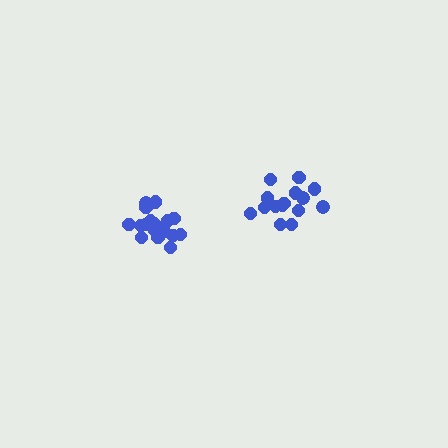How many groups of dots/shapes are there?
There are 2 groups.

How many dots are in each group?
Group 1: 15 dots, Group 2: 18 dots (33 total).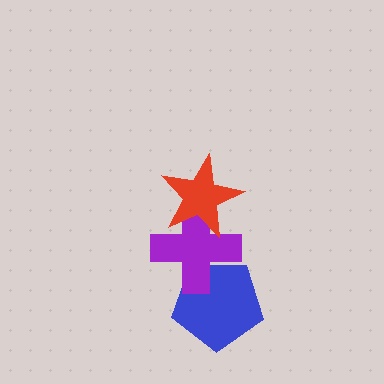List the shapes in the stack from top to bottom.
From top to bottom: the red star, the purple cross, the blue pentagon.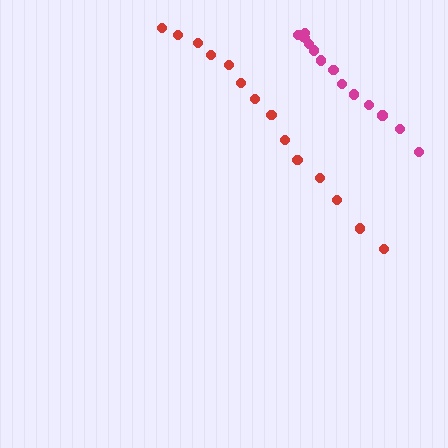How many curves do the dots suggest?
There are 2 distinct paths.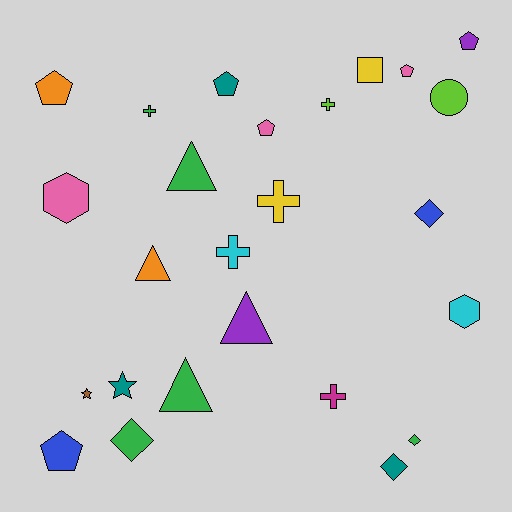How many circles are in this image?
There is 1 circle.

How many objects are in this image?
There are 25 objects.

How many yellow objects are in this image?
There are 2 yellow objects.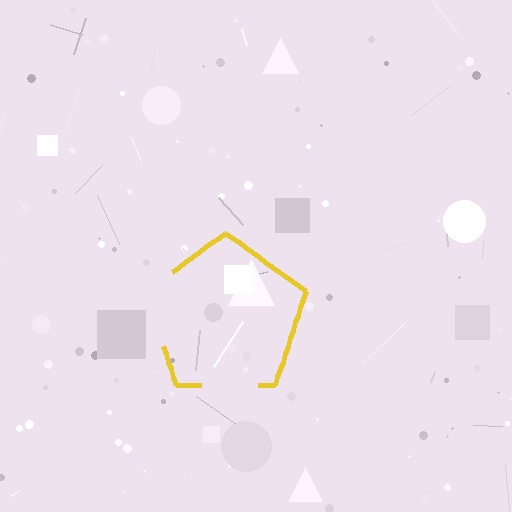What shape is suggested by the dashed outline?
The dashed outline suggests a pentagon.